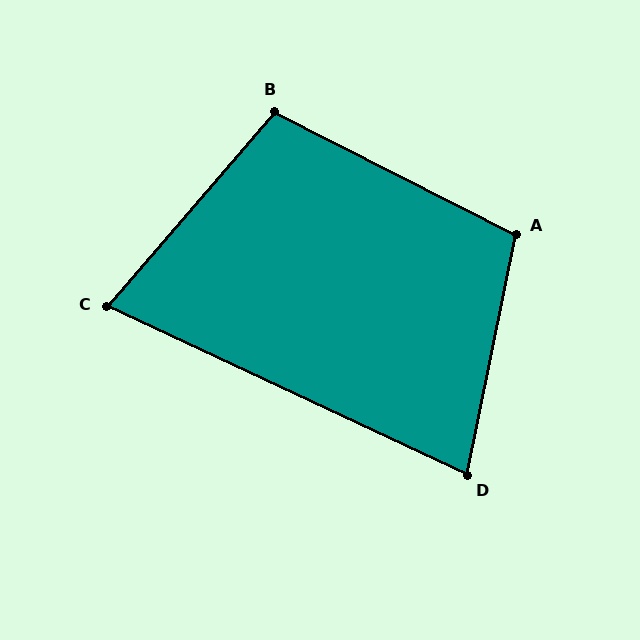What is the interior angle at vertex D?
Approximately 76 degrees (acute).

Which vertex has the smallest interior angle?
C, at approximately 74 degrees.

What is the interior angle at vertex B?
Approximately 104 degrees (obtuse).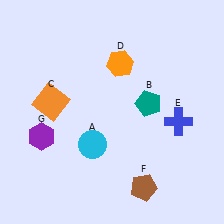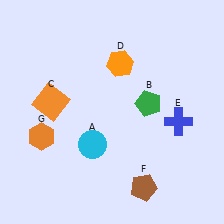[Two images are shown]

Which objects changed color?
B changed from teal to green. G changed from purple to orange.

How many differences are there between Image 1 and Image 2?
There are 2 differences between the two images.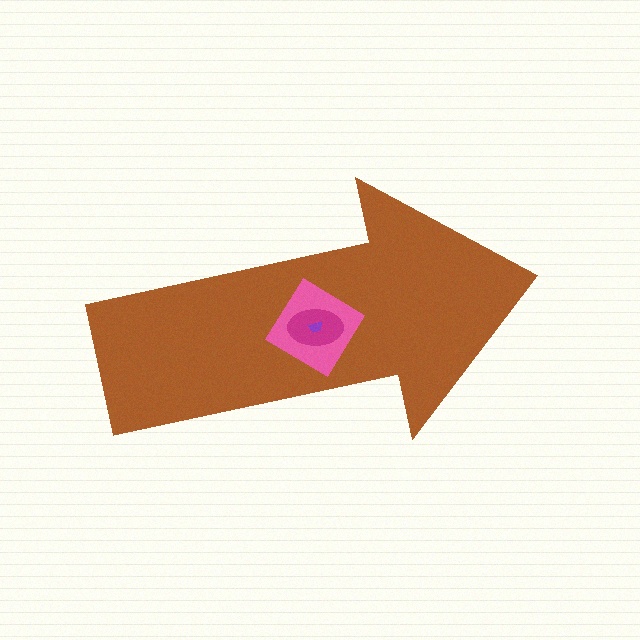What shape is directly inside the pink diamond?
The magenta ellipse.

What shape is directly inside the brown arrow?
The pink diamond.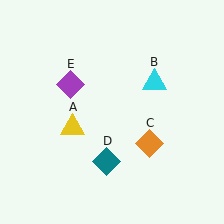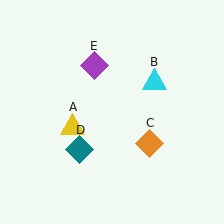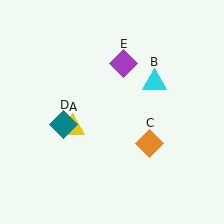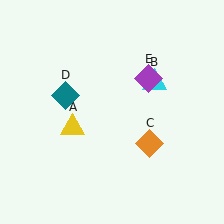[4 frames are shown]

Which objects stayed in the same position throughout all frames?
Yellow triangle (object A) and cyan triangle (object B) and orange diamond (object C) remained stationary.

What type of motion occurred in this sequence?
The teal diamond (object D), purple diamond (object E) rotated clockwise around the center of the scene.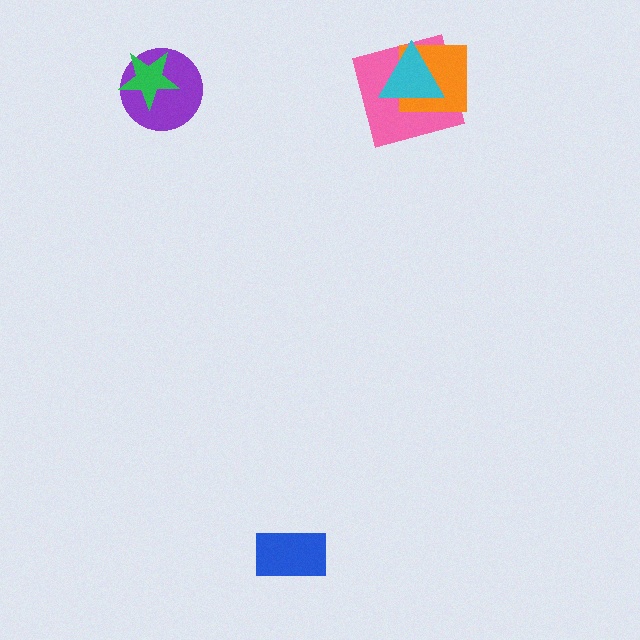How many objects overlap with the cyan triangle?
2 objects overlap with the cyan triangle.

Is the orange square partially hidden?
Yes, it is partially covered by another shape.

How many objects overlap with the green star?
1 object overlaps with the green star.